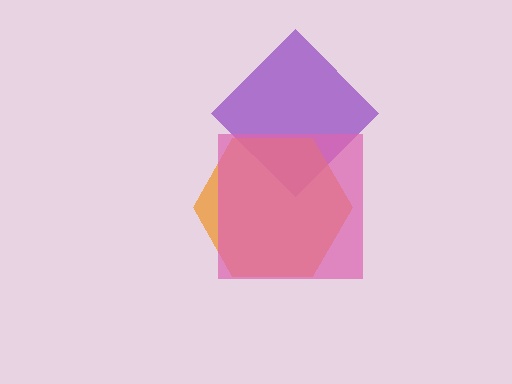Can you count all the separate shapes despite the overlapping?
Yes, there are 3 separate shapes.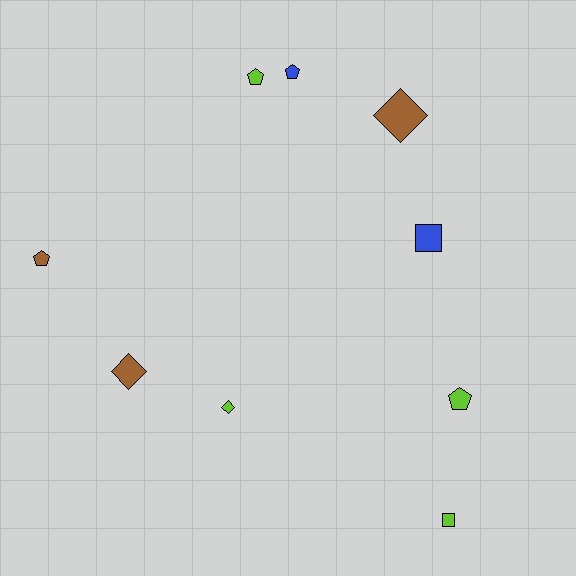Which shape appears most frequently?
Pentagon, with 4 objects.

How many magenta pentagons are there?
There are no magenta pentagons.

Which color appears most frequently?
Lime, with 4 objects.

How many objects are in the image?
There are 9 objects.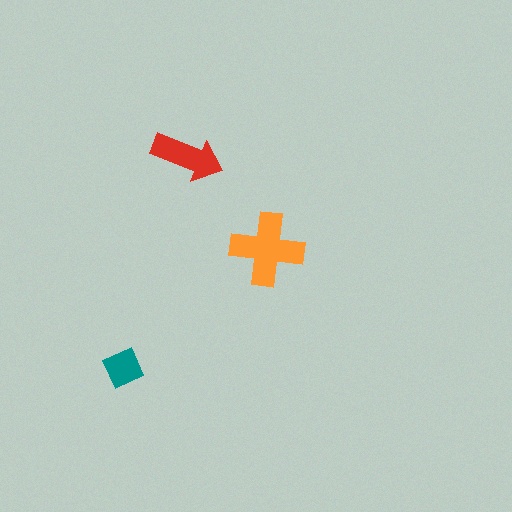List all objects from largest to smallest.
The orange cross, the red arrow, the teal diamond.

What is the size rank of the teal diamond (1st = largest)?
3rd.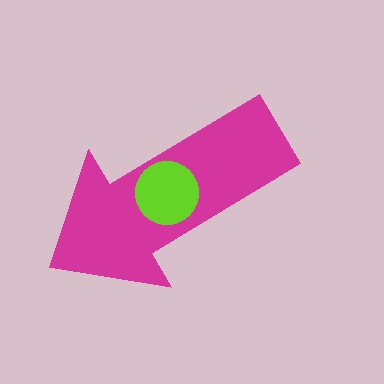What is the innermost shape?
The lime circle.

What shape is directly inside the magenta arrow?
The lime circle.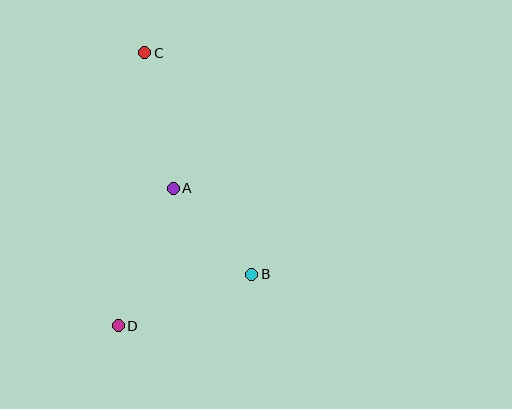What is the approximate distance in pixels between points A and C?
The distance between A and C is approximately 138 pixels.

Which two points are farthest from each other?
Points C and D are farthest from each other.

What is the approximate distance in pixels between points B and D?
The distance between B and D is approximately 143 pixels.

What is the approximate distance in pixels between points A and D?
The distance between A and D is approximately 148 pixels.